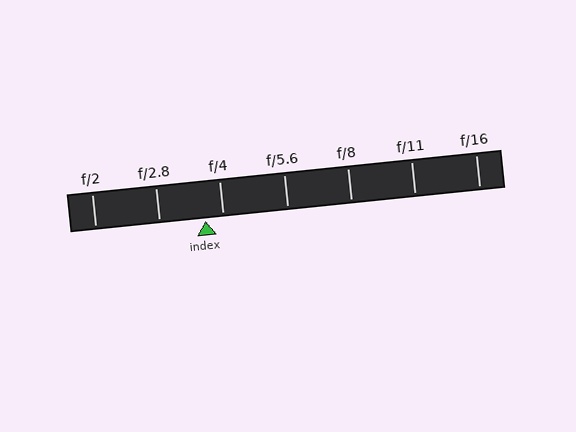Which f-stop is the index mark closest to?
The index mark is closest to f/4.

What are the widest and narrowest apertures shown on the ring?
The widest aperture shown is f/2 and the narrowest is f/16.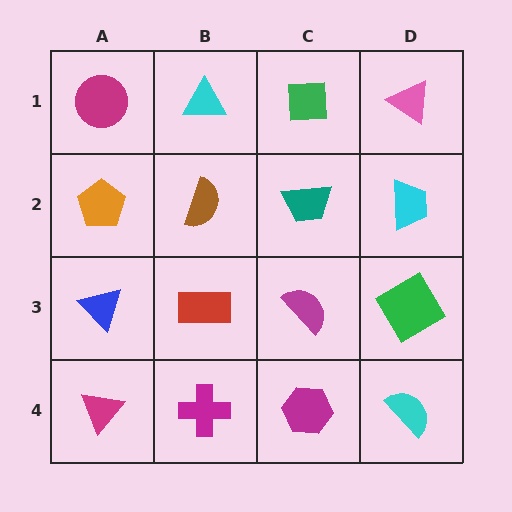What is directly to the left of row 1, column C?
A cyan triangle.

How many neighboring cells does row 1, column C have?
3.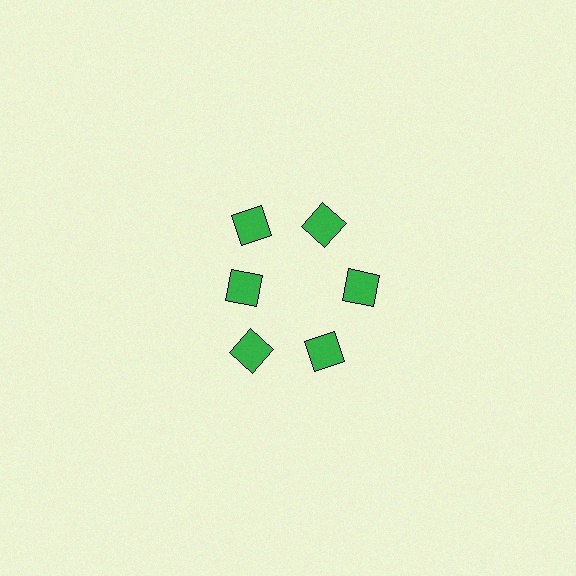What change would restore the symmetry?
The symmetry would be restored by moving it outward, back onto the ring so that all 6 squares sit at equal angles and equal distance from the center.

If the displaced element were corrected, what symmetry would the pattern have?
It would have 6-fold rotational symmetry — the pattern would map onto itself every 60 degrees.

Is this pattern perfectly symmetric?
No. The 6 green squares are arranged in a ring, but one element near the 9 o'clock position is pulled inward toward the center, breaking the 6-fold rotational symmetry.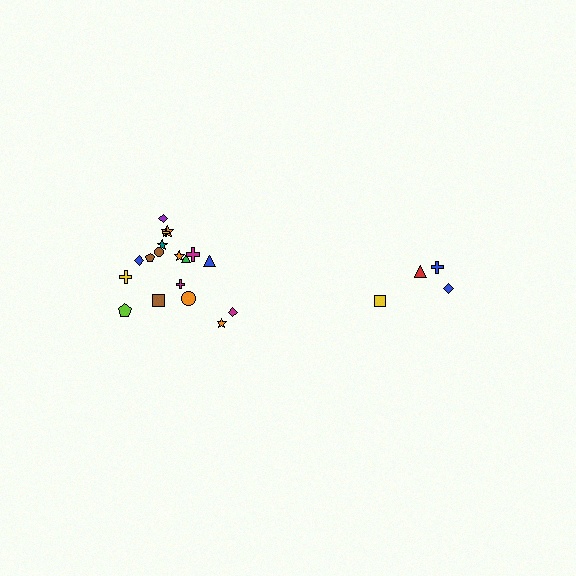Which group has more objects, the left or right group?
The left group.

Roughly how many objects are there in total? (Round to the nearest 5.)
Roughly 20 objects in total.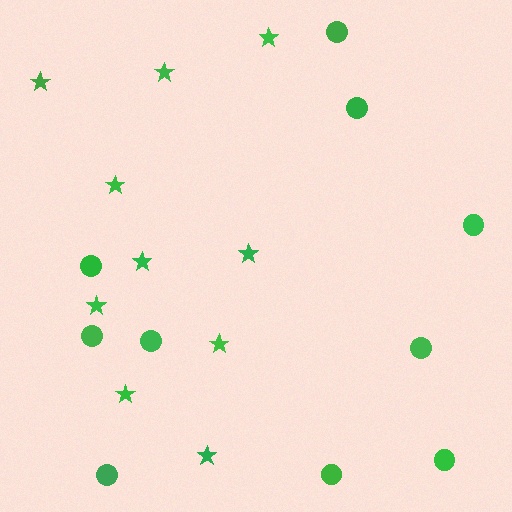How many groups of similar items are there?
There are 2 groups: one group of circles (10) and one group of stars (10).